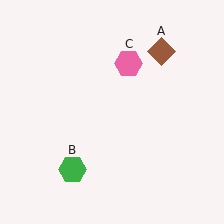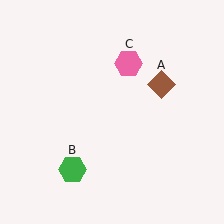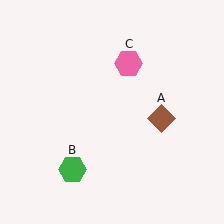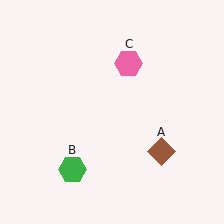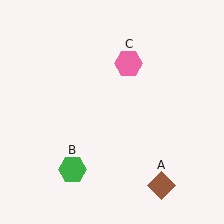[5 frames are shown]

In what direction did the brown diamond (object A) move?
The brown diamond (object A) moved down.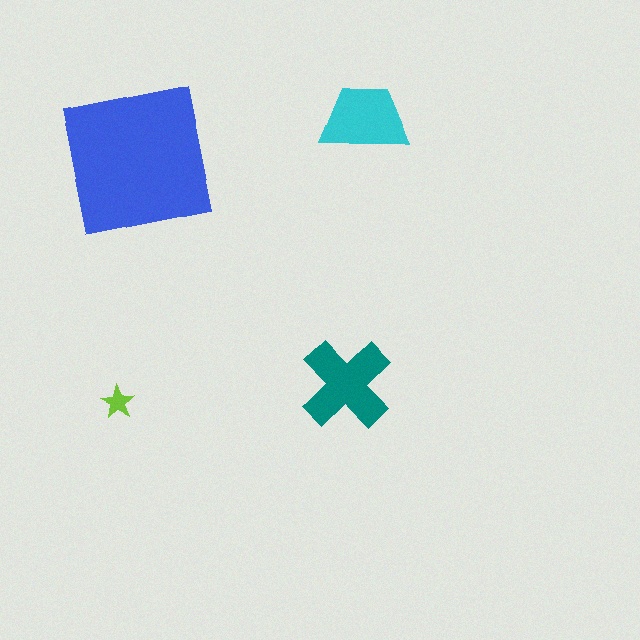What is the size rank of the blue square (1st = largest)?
1st.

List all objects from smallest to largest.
The lime star, the cyan trapezoid, the teal cross, the blue square.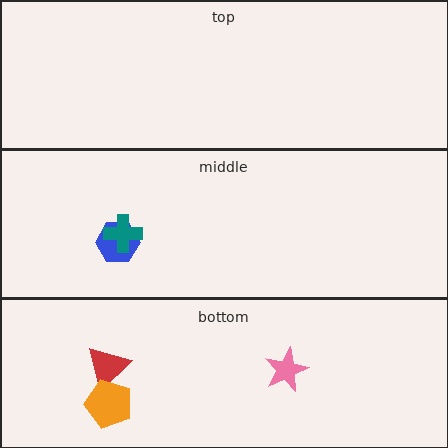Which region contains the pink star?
The bottom region.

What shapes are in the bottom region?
The red triangle, the orange pentagon, the pink star.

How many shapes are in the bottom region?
3.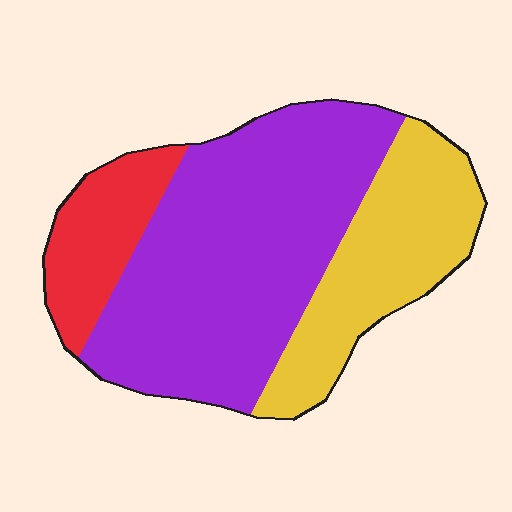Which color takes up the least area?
Red, at roughly 15%.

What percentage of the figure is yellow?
Yellow covers 28% of the figure.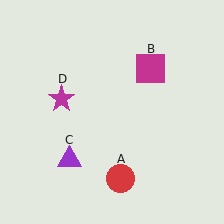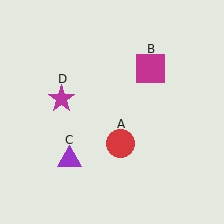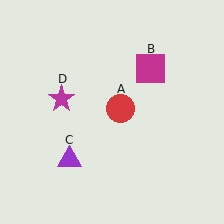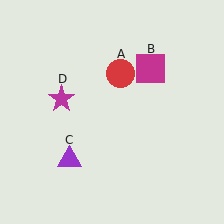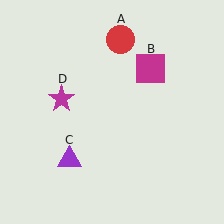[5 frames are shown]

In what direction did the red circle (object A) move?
The red circle (object A) moved up.